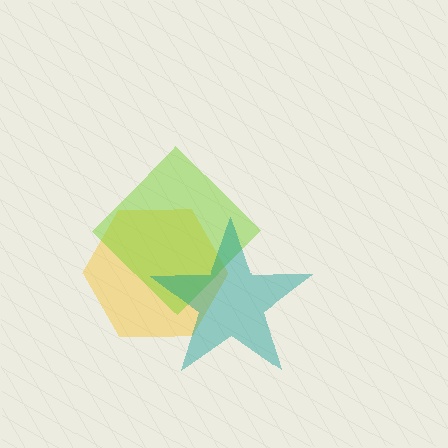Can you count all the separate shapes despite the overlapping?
Yes, there are 3 separate shapes.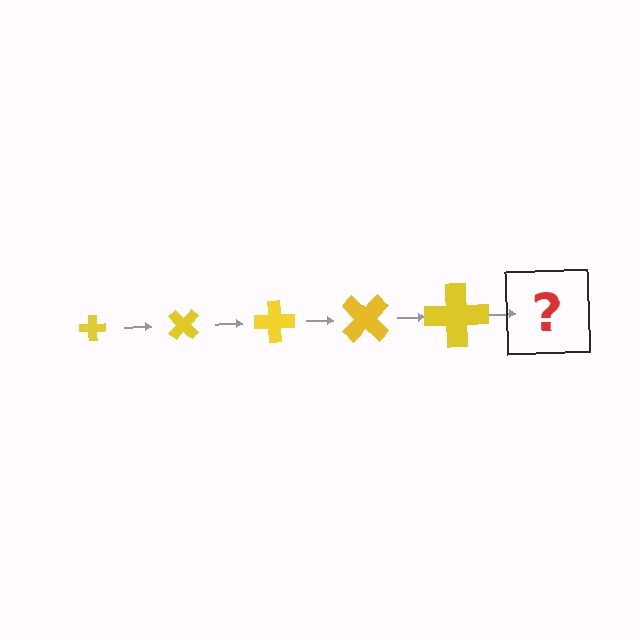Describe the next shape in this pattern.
It should be a cross, larger than the previous one and rotated 225 degrees from the start.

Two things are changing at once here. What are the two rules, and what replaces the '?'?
The two rules are that the cross grows larger each step and it rotates 45 degrees each step. The '?' should be a cross, larger than the previous one and rotated 225 degrees from the start.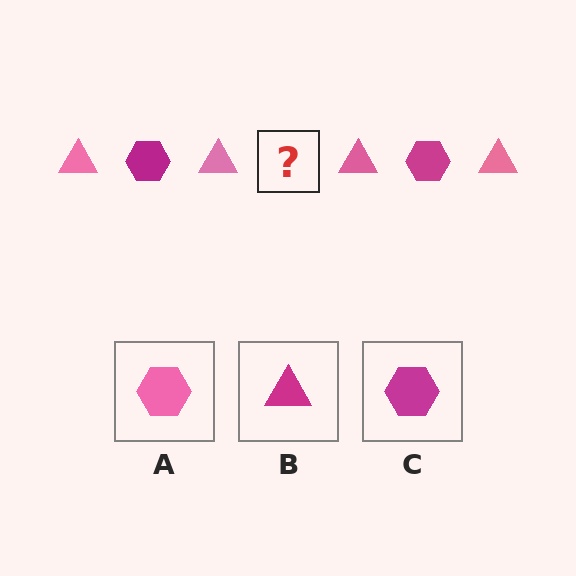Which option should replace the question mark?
Option C.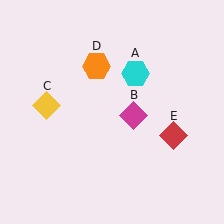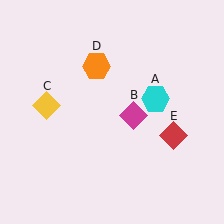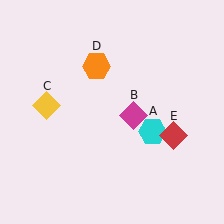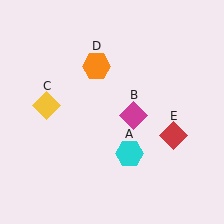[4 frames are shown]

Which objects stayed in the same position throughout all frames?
Magenta diamond (object B) and yellow diamond (object C) and orange hexagon (object D) and red diamond (object E) remained stationary.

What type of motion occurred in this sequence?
The cyan hexagon (object A) rotated clockwise around the center of the scene.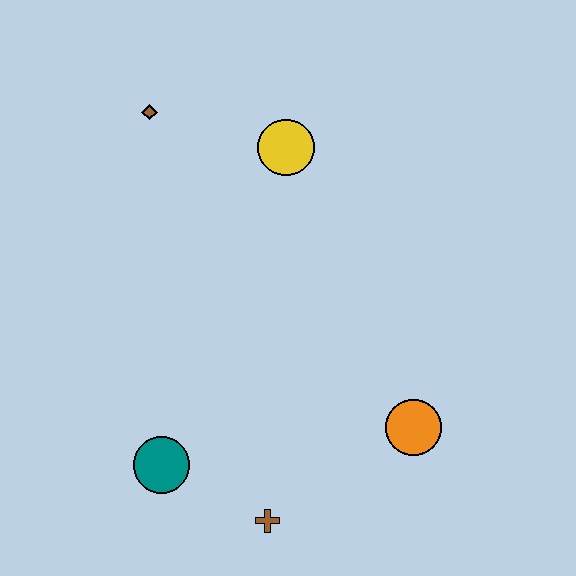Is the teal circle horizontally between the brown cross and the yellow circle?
No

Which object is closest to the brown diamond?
The yellow circle is closest to the brown diamond.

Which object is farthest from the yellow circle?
The brown cross is farthest from the yellow circle.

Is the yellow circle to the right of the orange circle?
No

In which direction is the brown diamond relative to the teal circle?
The brown diamond is above the teal circle.